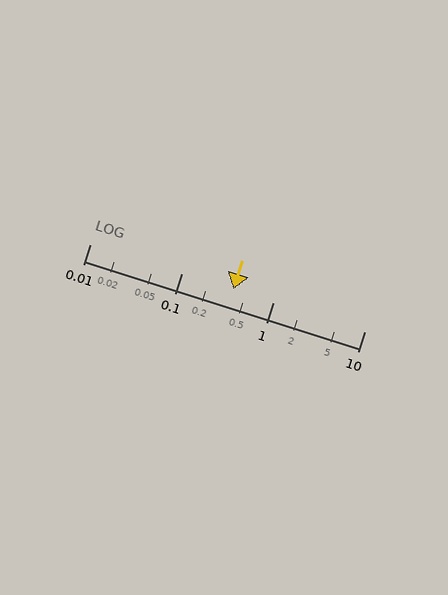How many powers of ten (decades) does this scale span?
The scale spans 3 decades, from 0.01 to 10.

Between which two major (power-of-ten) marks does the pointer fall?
The pointer is between 0.1 and 1.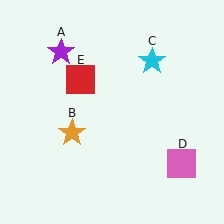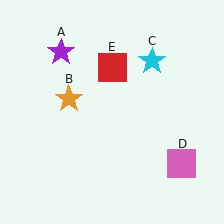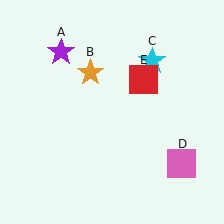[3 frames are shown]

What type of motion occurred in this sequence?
The orange star (object B), red square (object E) rotated clockwise around the center of the scene.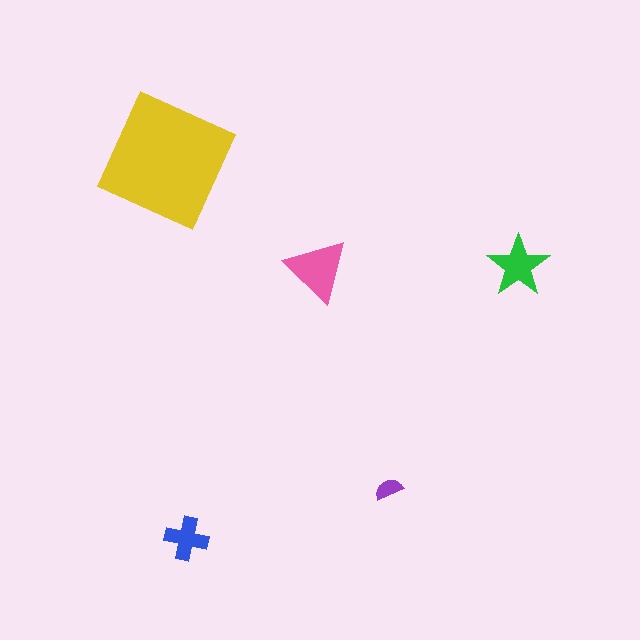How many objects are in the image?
There are 5 objects in the image.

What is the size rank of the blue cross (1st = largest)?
4th.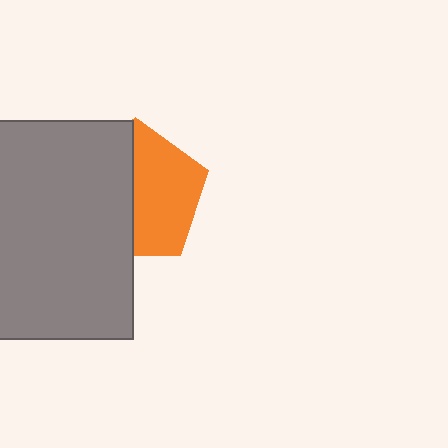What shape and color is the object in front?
The object in front is a gray rectangle.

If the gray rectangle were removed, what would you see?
You would see the complete orange pentagon.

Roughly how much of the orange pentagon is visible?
About half of it is visible (roughly 52%).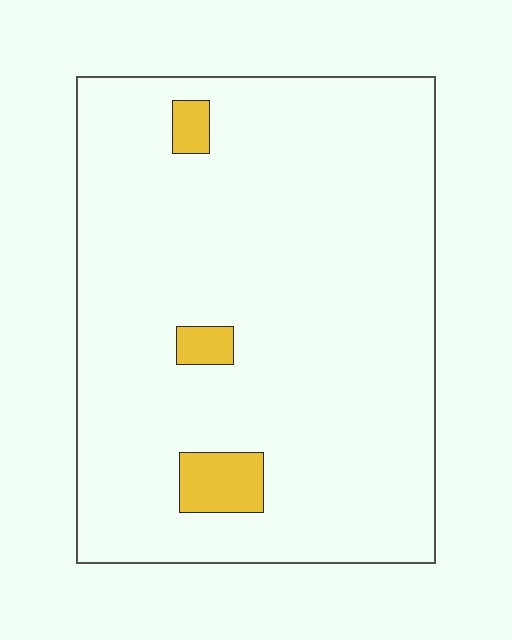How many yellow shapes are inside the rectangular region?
3.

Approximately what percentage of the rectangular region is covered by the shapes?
Approximately 5%.